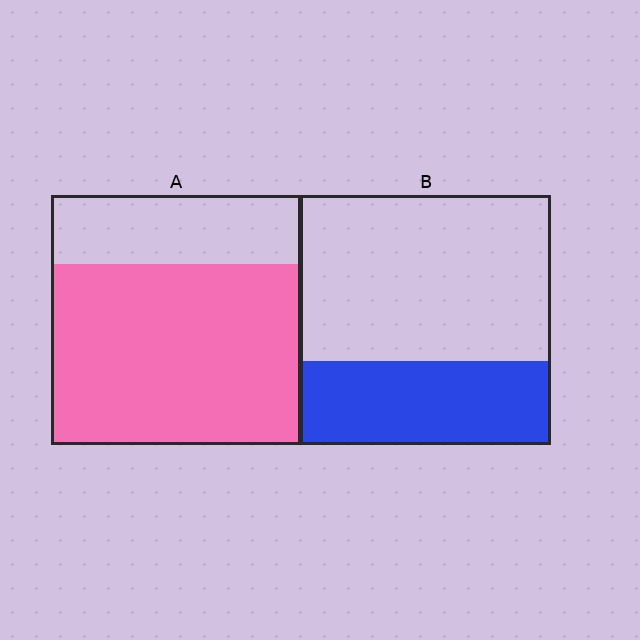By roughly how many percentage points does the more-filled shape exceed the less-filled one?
By roughly 40 percentage points (A over B).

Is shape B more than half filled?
No.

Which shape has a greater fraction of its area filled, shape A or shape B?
Shape A.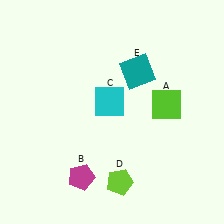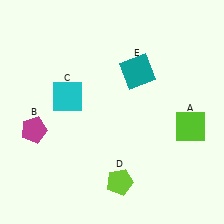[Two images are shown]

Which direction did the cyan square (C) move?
The cyan square (C) moved left.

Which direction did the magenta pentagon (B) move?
The magenta pentagon (B) moved up.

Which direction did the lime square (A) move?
The lime square (A) moved right.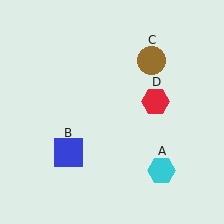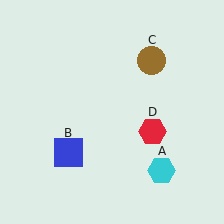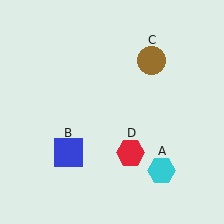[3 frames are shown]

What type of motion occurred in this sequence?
The red hexagon (object D) rotated clockwise around the center of the scene.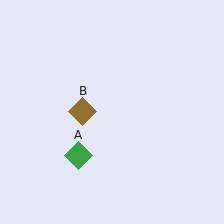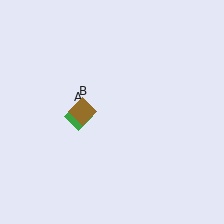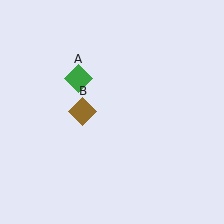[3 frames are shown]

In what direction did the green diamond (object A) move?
The green diamond (object A) moved up.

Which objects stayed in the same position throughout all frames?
Brown diamond (object B) remained stationary.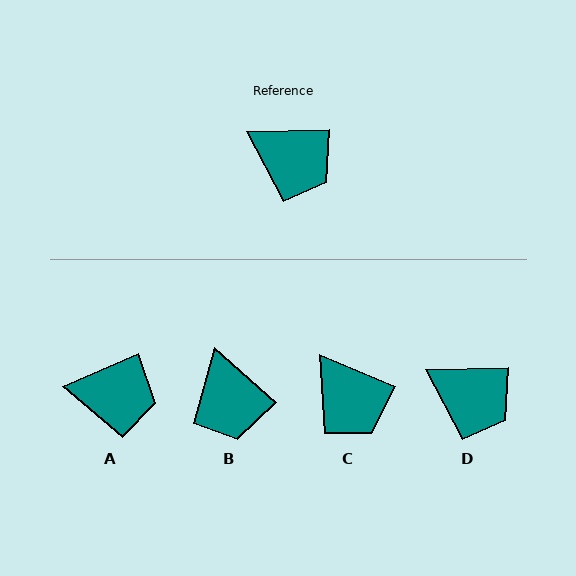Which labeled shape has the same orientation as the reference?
D.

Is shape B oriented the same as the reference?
No, it is off by about 43 degrees.